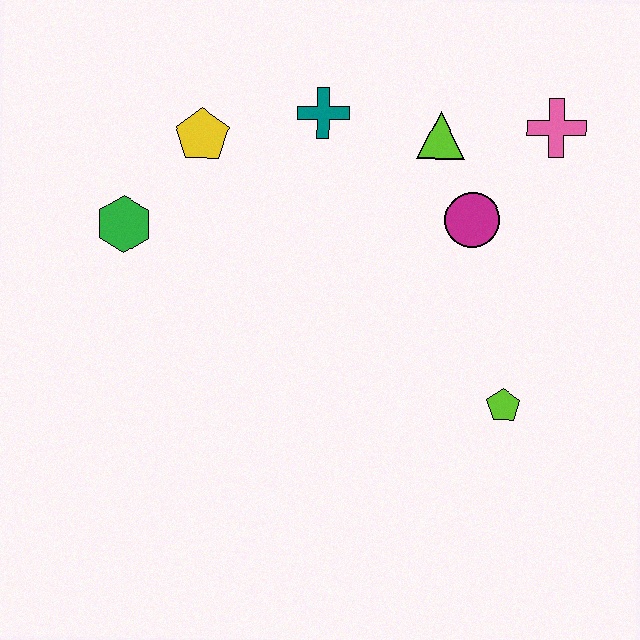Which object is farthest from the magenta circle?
The green hexagon is farthest from the magenta circle.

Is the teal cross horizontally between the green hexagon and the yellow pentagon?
No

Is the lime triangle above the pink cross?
No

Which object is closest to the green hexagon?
The yellow pentagon is closest to the green hexagon.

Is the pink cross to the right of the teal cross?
Yes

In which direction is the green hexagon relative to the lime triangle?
The green hexagon is to the left of the lime triangle.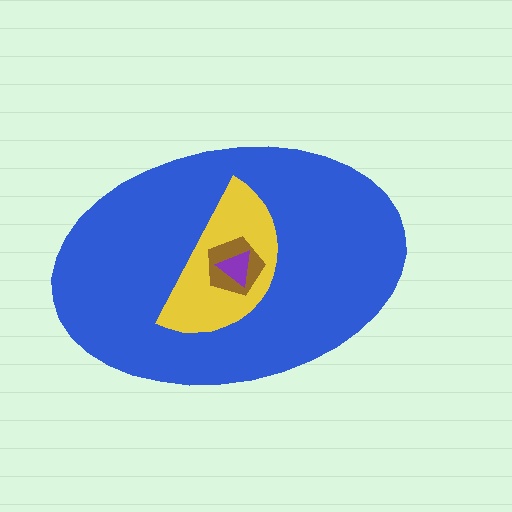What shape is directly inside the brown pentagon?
The purple triangle.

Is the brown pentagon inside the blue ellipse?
Yes.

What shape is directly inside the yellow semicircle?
The brown pentagon.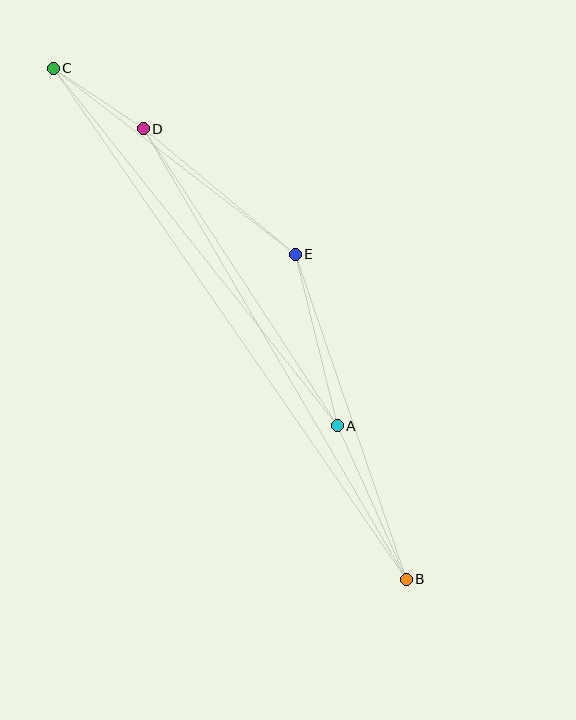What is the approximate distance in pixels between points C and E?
The distance between C and E is approximately 305 pixels.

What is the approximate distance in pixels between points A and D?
The distance between A and D is approximately 355 pixels.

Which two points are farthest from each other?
Points B and C are farthest from each other.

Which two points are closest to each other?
Points C and D are closest to each other.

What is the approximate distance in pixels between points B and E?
The distance between B and E is approximately 344 pixels.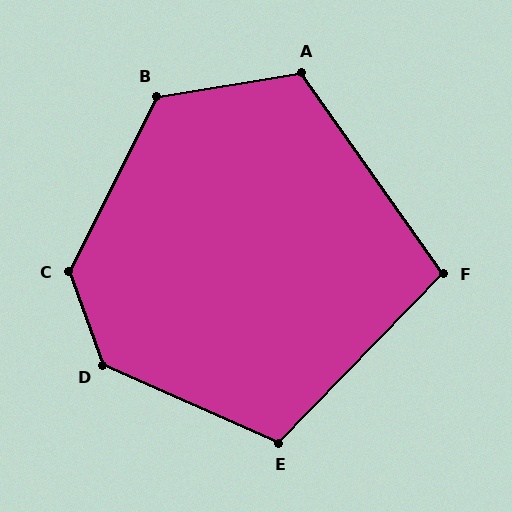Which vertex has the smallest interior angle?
F, at approximately 100 degrees.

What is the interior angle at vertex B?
Approximately 126 degrees (obtuse).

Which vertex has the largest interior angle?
D, at approximately 134 degrees.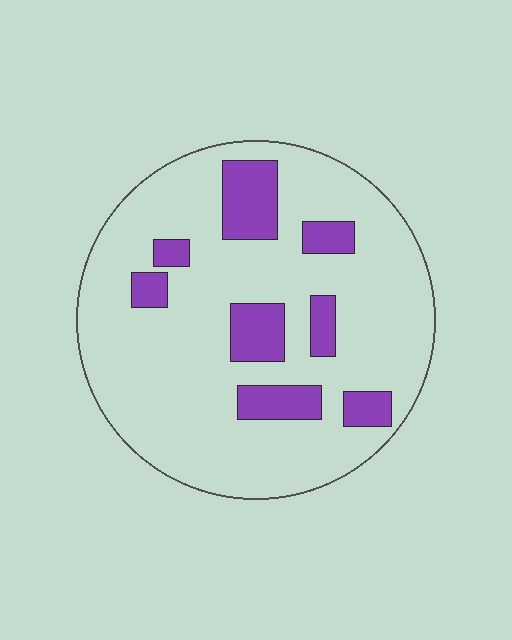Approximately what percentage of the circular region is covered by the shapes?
Approximately 20%.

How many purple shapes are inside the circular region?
8.